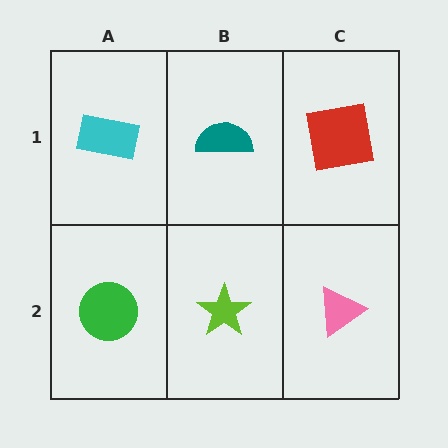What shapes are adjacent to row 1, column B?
A lime star (row 2, column B), a cyan rectangle (row 1, column A), a red square (row 1, column C).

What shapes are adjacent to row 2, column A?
A cyan rectangle (row 1, column A), a lime star (row 2, column B).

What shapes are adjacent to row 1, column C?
A pink triangle (row 2, column C), a teal semicircle (row 1, column B).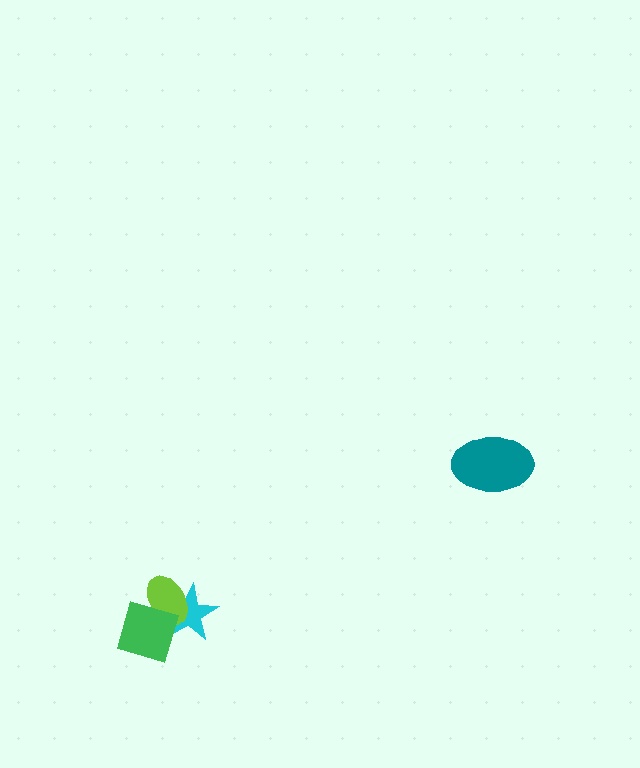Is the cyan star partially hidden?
Yes, it is partially covered by another shape.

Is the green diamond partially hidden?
No, no other shape covers it.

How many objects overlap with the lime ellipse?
2 objects overlap with the lime ellipse.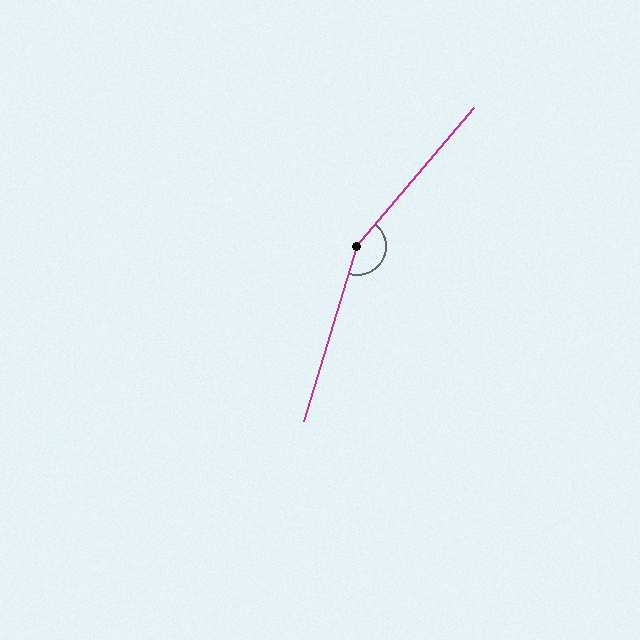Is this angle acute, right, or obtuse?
It is obtuse.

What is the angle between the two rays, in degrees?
Approximately 157 degrees.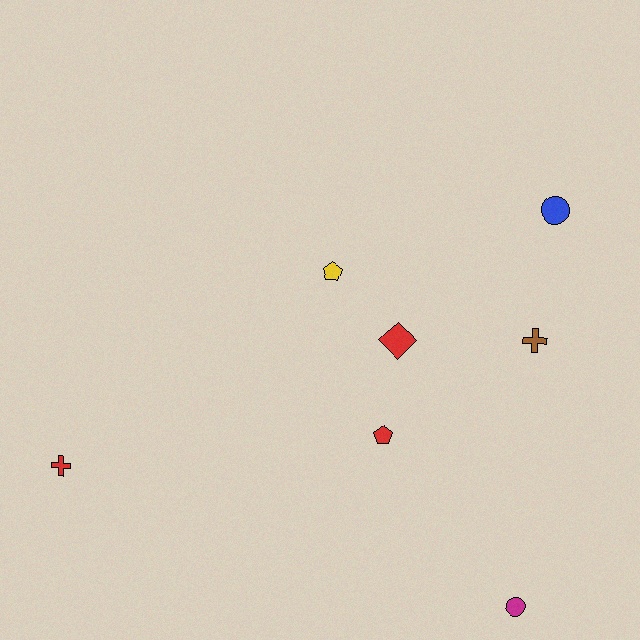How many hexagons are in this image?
There are no hexagons.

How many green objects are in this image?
There are no green objects.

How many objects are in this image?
There are 7 objects.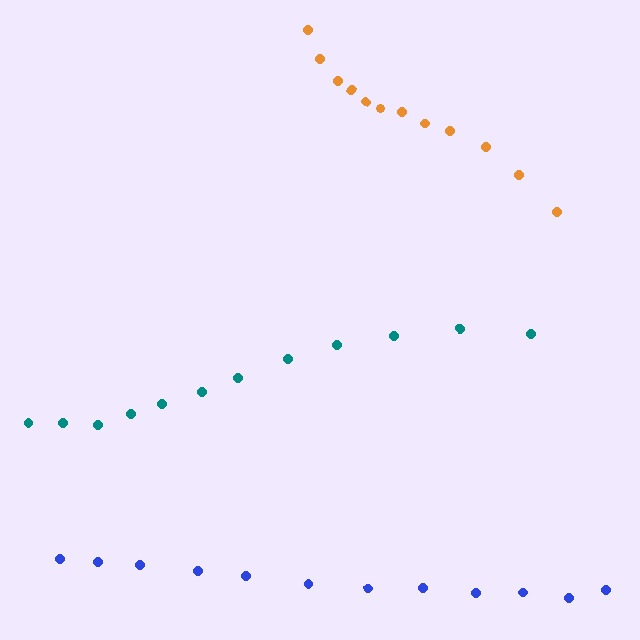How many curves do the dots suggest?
There are 3 distinct paths.